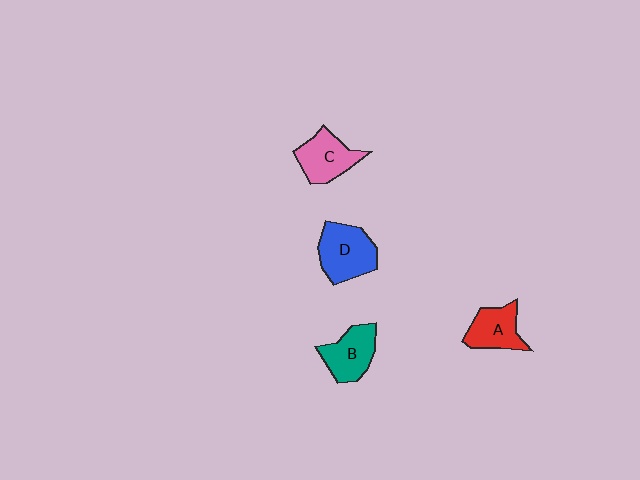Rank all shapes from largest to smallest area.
From largest to smallest: D (blue), C (pink), B (teal), A (red).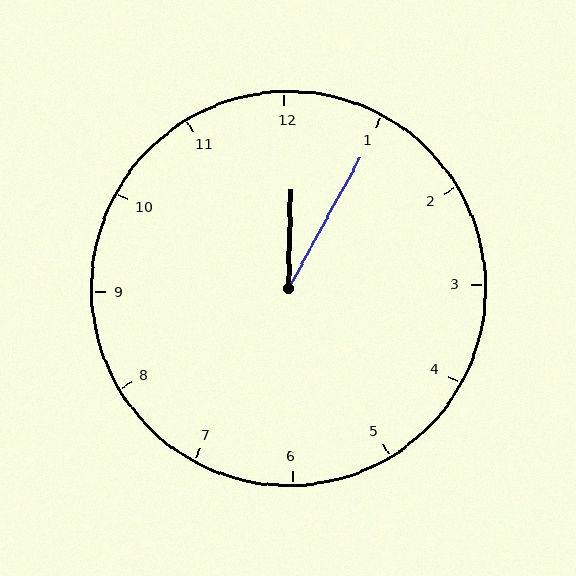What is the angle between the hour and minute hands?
Approximately 28 degrees.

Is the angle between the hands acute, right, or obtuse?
It is acute.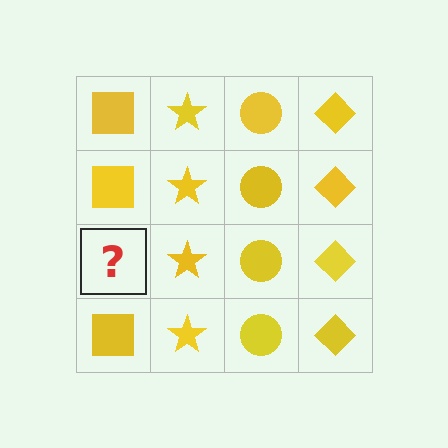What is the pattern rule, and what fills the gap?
The rule is that each column has a consistent shape. The gap should be filled with a yellow square.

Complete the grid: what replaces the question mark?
The question mark should be replaced with a yellow square.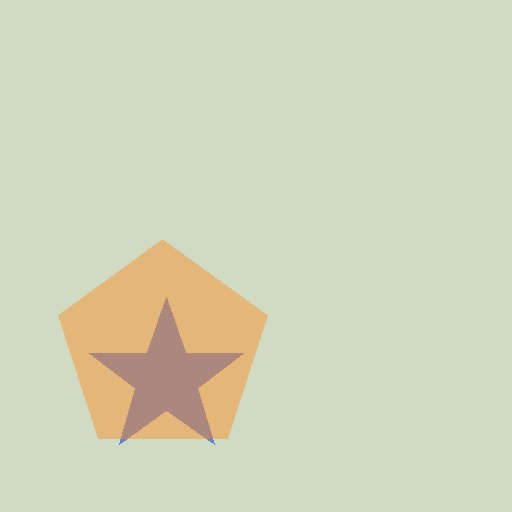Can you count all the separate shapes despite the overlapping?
Yes, there are 2 separate shapes.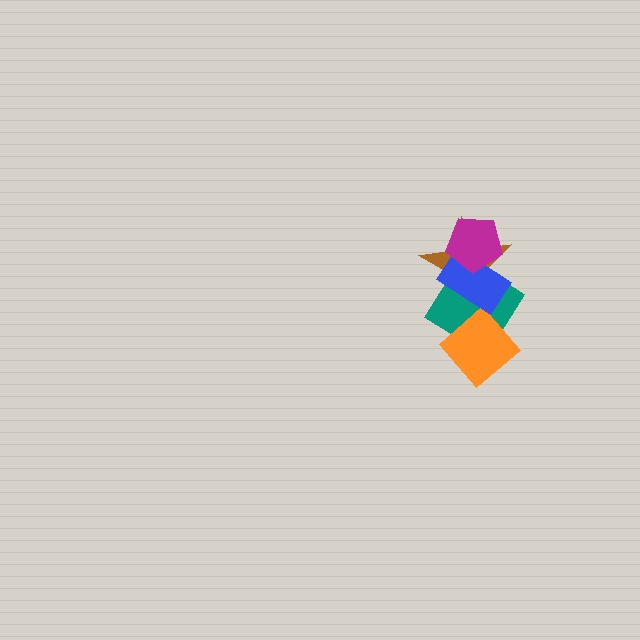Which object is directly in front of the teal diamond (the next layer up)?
The orange diamond is directly in front of the teal diamond.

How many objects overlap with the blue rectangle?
3 objects overlap with the blue rectangle.